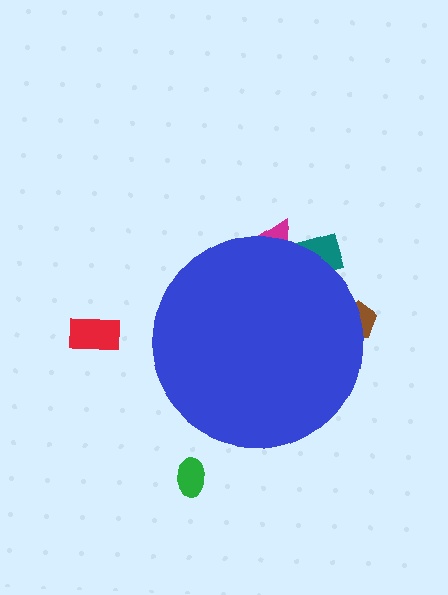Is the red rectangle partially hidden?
No, the red rectangle is fully visible.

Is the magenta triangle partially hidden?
Yes, the magenta triangle is partially hidden behind the blue circle.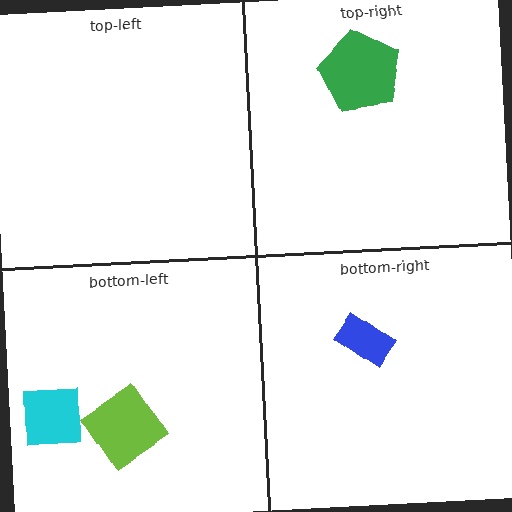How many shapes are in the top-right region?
1.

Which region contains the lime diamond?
The bottom-left region.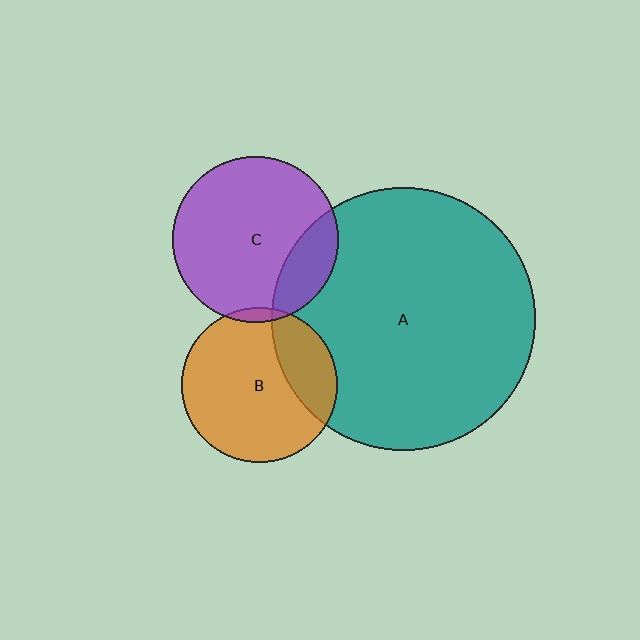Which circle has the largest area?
Circle A (teal).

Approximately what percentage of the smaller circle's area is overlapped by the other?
Approximately 20%.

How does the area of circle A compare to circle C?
Approximately 2.5 times.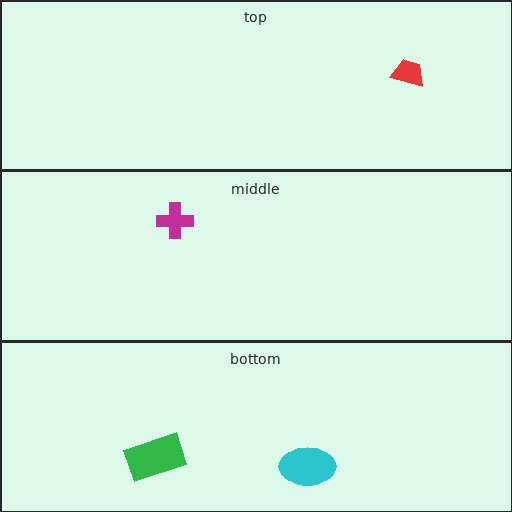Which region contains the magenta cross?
The middle region.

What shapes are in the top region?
The red trapezoid.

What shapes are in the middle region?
The magenta cross.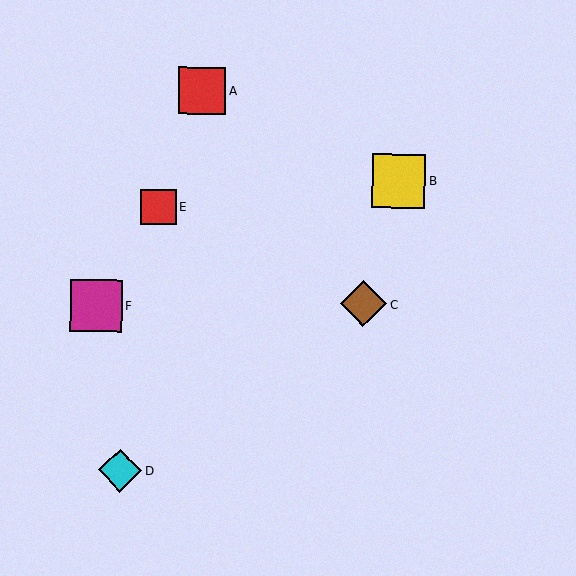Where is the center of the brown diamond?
The center of the brown diamond is at (364, 304).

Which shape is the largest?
The yellow square (labeled B) is the largest.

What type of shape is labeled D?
Shape D is a cyan diamond.